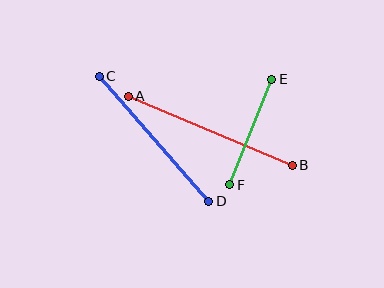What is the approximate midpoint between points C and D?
The midpoint is at approximately (154, 139) pixels.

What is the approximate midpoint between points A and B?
The midpoint is at approximately (210, 131) pixels.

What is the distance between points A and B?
The distance is approximately 178 pixels.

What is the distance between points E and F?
The distance is approximately 114 pixels.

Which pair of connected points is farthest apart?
Points A and B are farthest apart.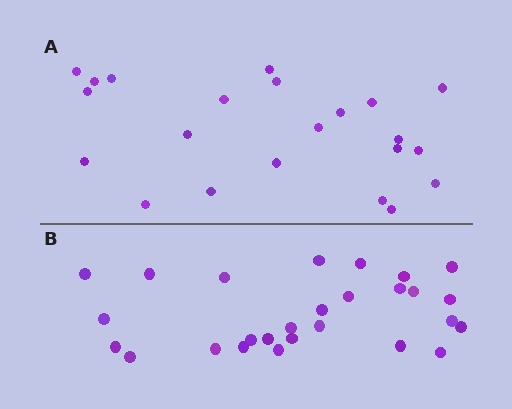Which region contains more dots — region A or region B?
Region B (the bottom region) has more dots.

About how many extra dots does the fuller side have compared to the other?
Region B has about 5 more dots than region A.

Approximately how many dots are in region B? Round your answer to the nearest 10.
About 30 dots. (The exact count is 27, which rounds to 30.)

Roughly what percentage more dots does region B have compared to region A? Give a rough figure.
About 25% more.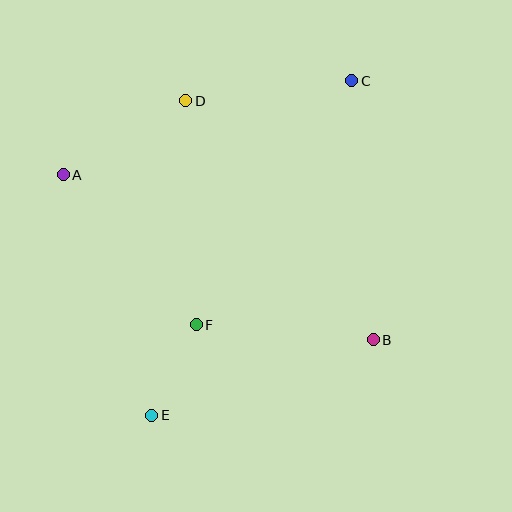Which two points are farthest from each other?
Points C and E are farthest from each other.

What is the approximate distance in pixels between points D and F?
The distance between D and F is approximately 224 pixels.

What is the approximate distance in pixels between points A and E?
The distance between A and E is approximately 256 pixels.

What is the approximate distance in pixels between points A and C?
The distance between A and C is approximately 304 pixels.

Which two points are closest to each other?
Points E and F are closest to each other.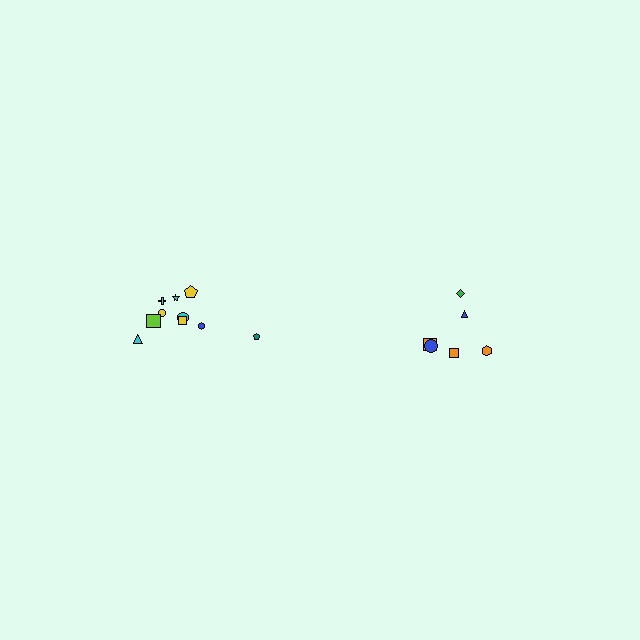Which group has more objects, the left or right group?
The left group.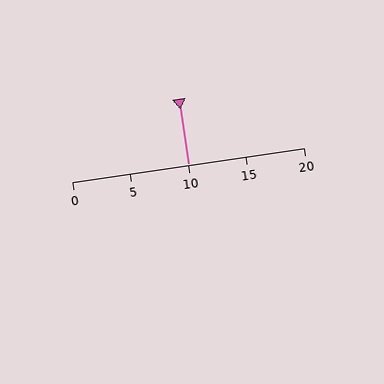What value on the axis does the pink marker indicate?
The marker indicates approximately 10.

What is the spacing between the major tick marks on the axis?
The major ticks are spaced 5 apart.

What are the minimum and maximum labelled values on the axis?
The axis runs from 0 to 20.